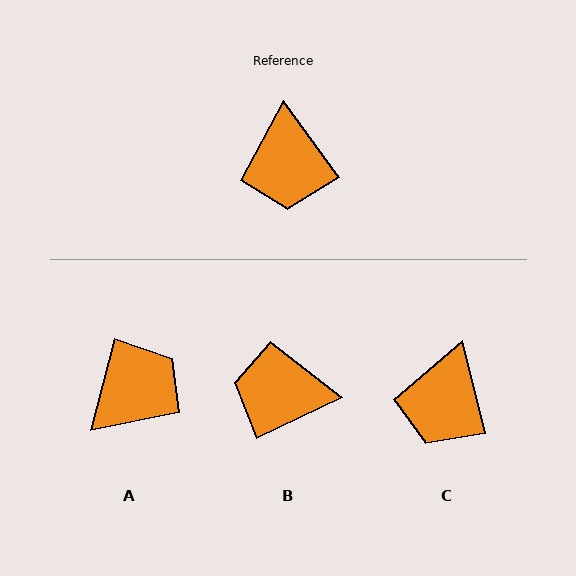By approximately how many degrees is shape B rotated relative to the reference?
Approximately 100 degrees clockwise.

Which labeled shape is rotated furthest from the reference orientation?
A, about 129 degrees away.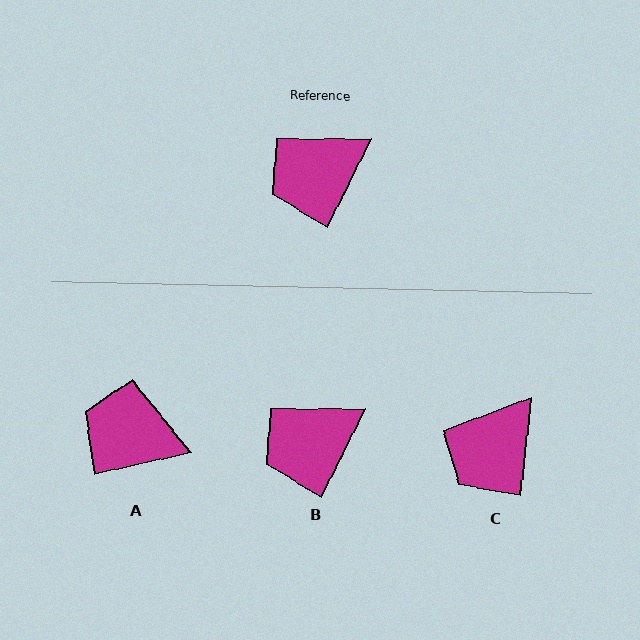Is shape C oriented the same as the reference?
No, it is off by about 20 degrees.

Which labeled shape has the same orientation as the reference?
B.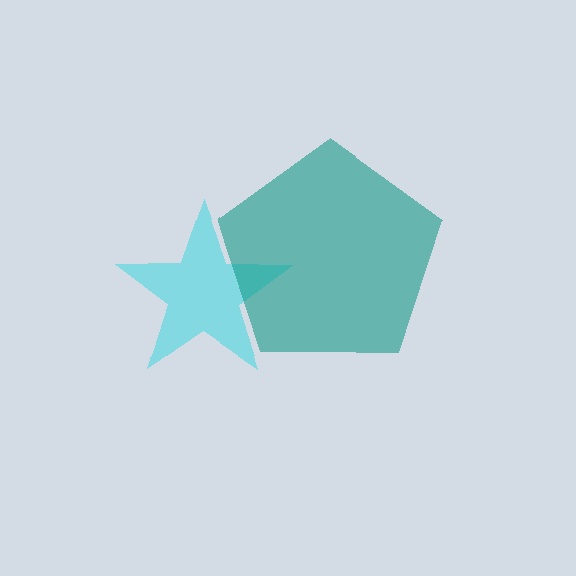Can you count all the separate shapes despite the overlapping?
Yes, there are 2 separate shapes.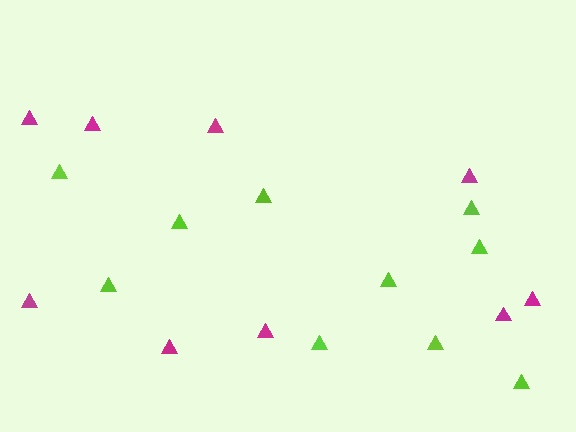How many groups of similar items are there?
There are 2 groups: one group of lime triangles (10) and one group of magenta triangles (9).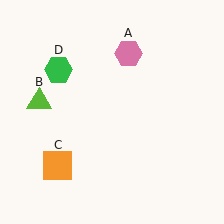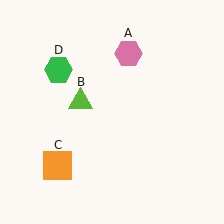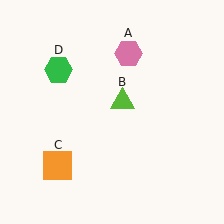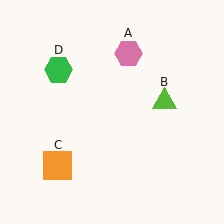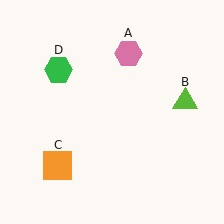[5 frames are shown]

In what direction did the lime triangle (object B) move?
The lime triangle (object B) moved right.